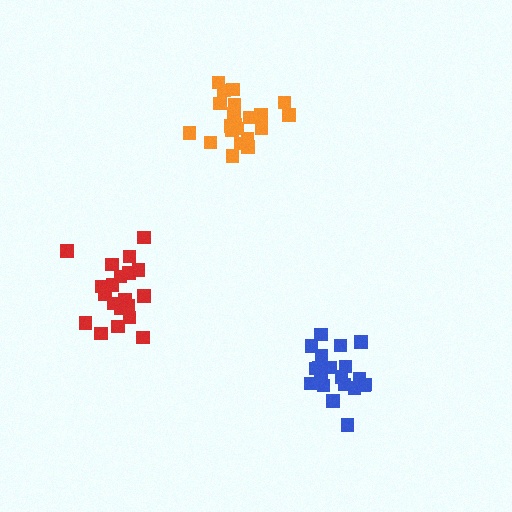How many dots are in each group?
Group 1: 21 dots, Group 2: 20 dots, Group 3: 20 dots (61 total).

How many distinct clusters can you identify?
There are 3 distinct clusters.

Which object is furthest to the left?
The red cluster is leftmost.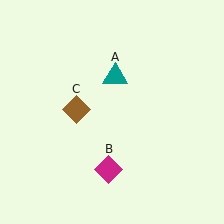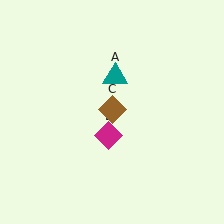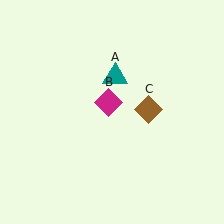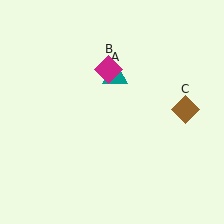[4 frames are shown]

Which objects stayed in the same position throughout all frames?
Teal triangle (object A) remained stationary.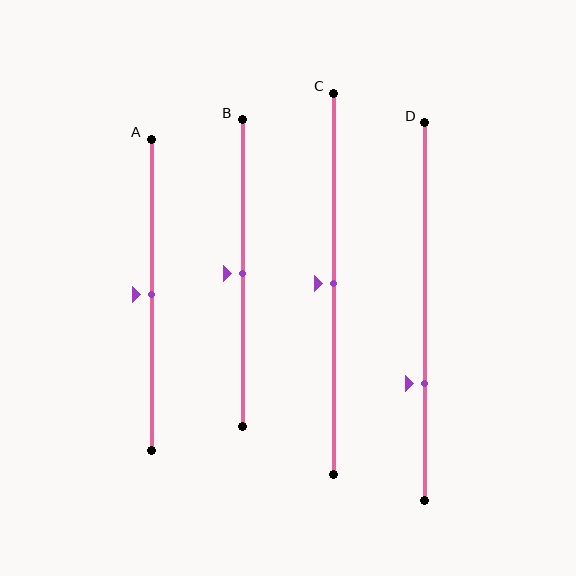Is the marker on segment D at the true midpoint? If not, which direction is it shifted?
No, the marker on segment D is shifted downward by about 19% of the segment length.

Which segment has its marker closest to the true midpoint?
Segment A has its marker closest to the true midpoint.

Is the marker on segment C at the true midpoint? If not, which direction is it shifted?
Yes, the marker on segment C is at the true midpoint.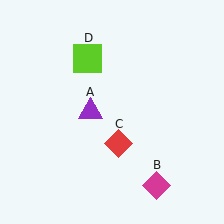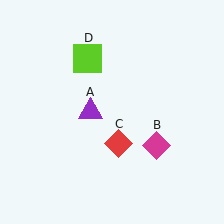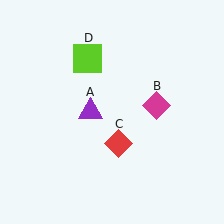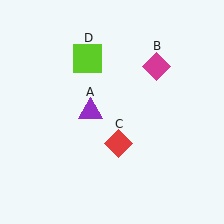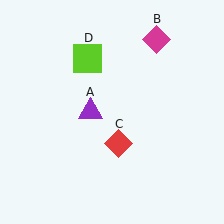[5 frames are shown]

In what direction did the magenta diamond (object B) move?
The magenta diamond (object B) moved up.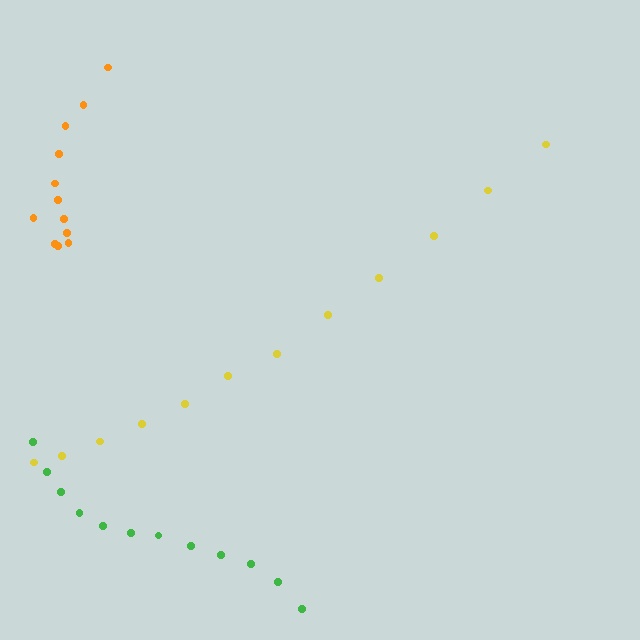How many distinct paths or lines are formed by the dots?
There are 3 distinct paths.